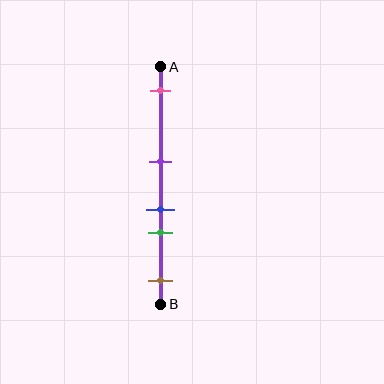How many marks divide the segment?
There are 5 marks dividing the segment.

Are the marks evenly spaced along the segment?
No, the marks are not evenly spaced.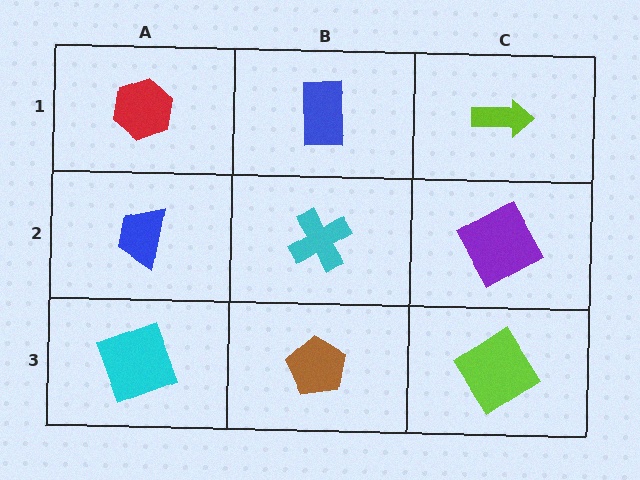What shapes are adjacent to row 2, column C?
A lime arrow (row 1, column C), a lime diamond (row 3, column C), a cyan cross (row 2, column B).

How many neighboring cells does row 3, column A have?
2.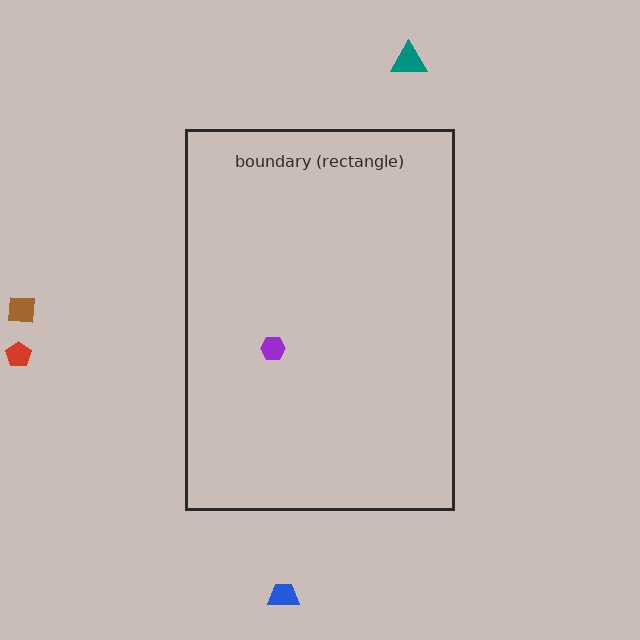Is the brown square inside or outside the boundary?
Outside.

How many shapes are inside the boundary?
1 inside, 4 outside.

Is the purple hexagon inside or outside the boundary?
Inside.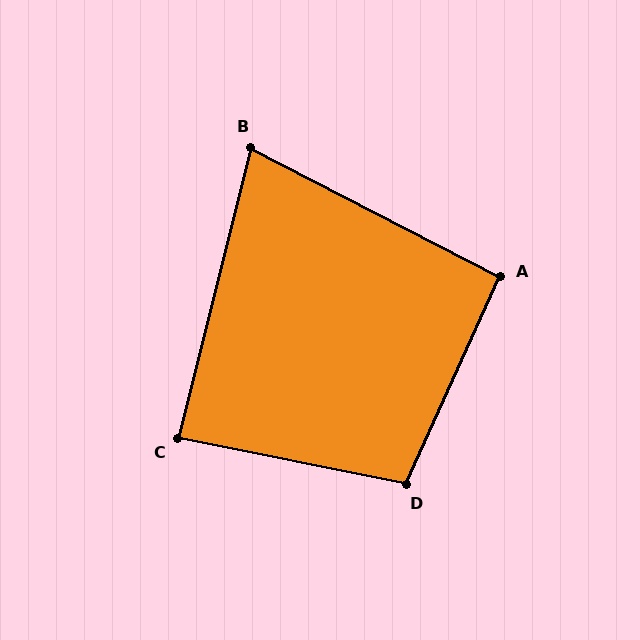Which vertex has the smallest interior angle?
B, at approximately 77 degrees.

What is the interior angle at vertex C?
Approximately 87 degrees (approximately right).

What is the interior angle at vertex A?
Approximately 93 degrees (approximately right).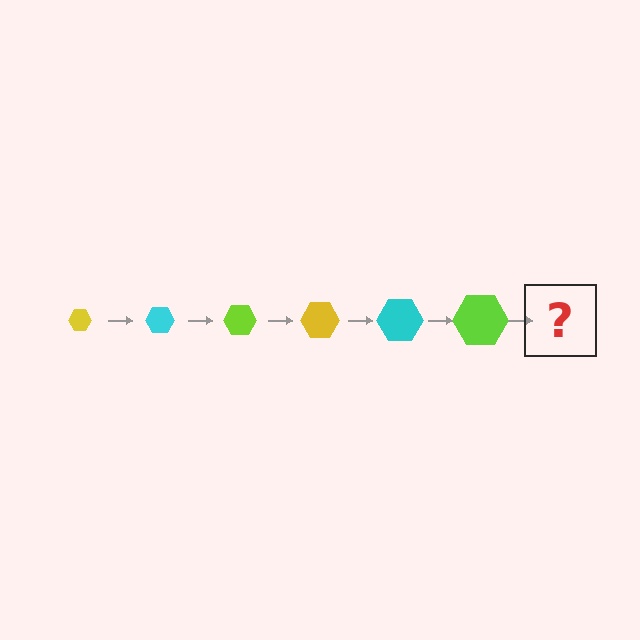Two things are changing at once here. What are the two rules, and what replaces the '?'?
The two rules are that the hexagon grows larger each step and the color cycles through yellow, cyan, and lime. The '?' should be a yellow hexagon, larger than the previous one.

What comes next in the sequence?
The next element should be a yellow hexagon, larger than the previous one.